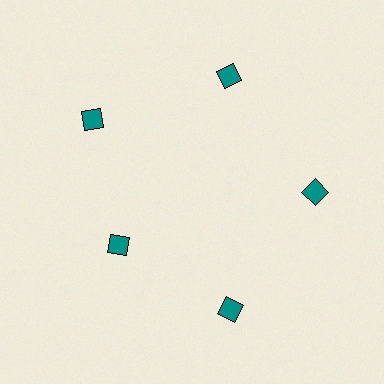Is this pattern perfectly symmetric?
No. The 5 teal diamonds are arranged in a ring, but one element near the 8 o'clock position is pulled inward toward the center, breaking the 5-fold rotational symmetry.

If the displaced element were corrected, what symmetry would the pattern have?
It would have 5-fold rotational symmetry — the pattern would map onto itself every 72 degrees.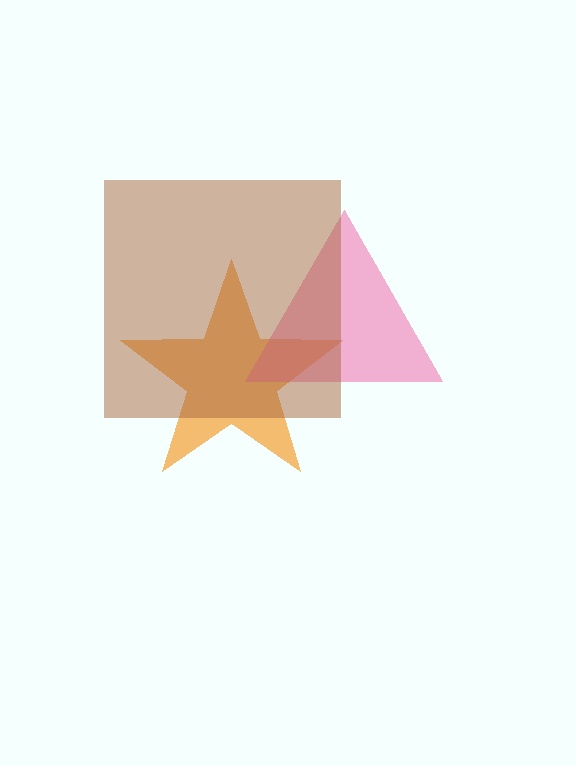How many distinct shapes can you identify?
There are 3 distinct shapes: an orange star, a pink triangle, a brown square.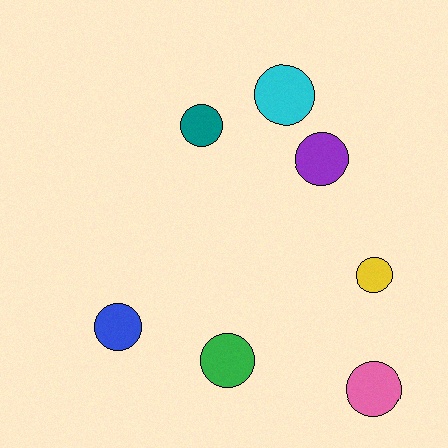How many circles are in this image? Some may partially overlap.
There are 7 circles.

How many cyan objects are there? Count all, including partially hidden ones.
There is 1 cyan object.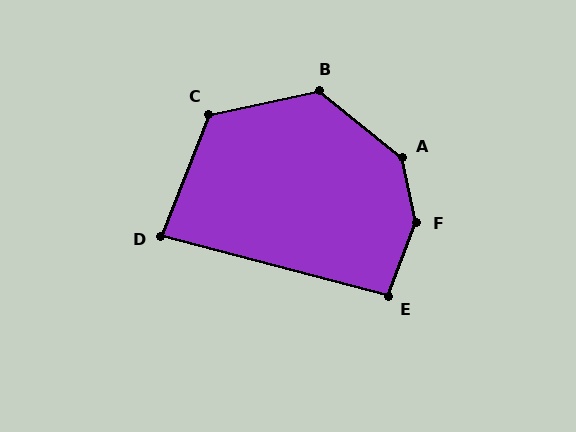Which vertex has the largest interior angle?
F, at approximately 147 degrees.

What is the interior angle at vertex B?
Approximately 129 degrees (obtuse).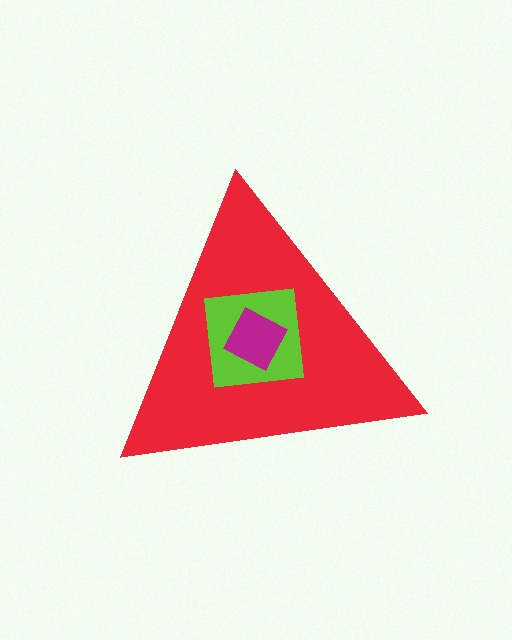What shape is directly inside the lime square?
The magenta square.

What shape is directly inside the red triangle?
The lime square.